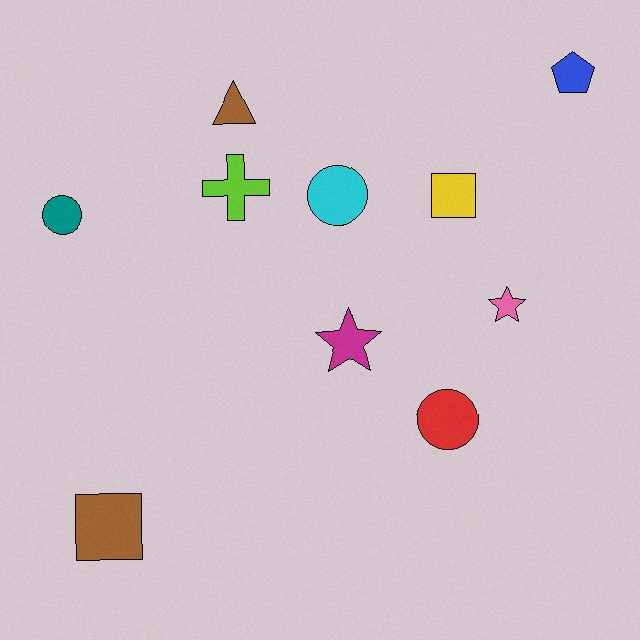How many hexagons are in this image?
There are no hexagons.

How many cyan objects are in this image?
There is 1 cyan object.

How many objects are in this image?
There are 10 objects.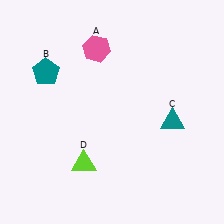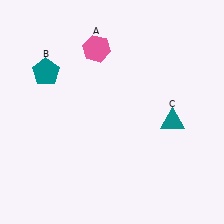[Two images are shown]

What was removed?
The lime triangle (D) was removed in Image 2.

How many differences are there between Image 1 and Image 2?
There is 1 difference between the two images.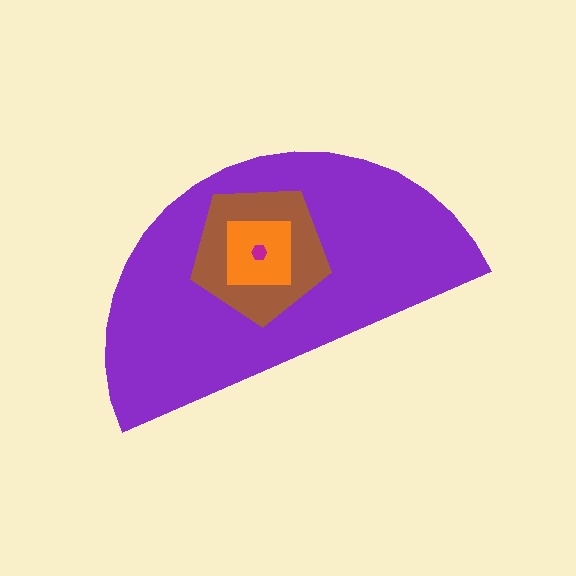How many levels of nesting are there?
4.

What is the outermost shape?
The purple semicircle.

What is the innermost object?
The magenta hexagon.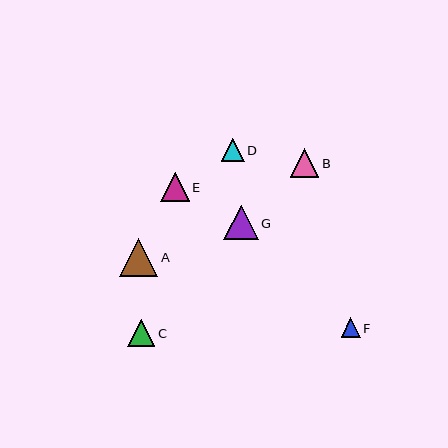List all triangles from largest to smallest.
From largest to smallest: A, G, E, B, C, D, F.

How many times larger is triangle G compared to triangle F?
Triangle G is approximately 1.8 times the size of triangle F.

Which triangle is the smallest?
Triangle F is the smallest with a size of approximately 19 pixels.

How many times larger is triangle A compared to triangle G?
Triangle A is approximately 1.1 times the size of triangle G.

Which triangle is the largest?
Triangle A is the largest with a size of approximately 39 pixels.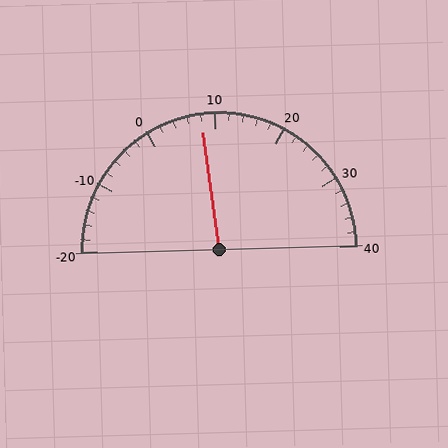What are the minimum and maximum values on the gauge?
The gauge ranges from -20 to 40.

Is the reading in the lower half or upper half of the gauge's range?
The reading is in the lower half of the range (-20 to 40).